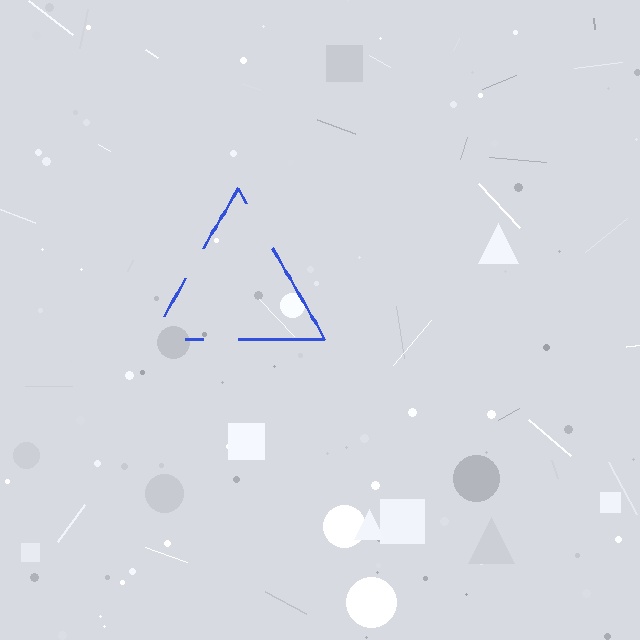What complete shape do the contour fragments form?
The contour fragments form a triangle.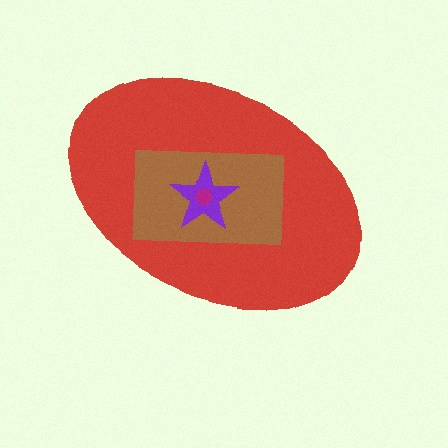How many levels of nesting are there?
4.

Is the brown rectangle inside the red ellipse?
Yes.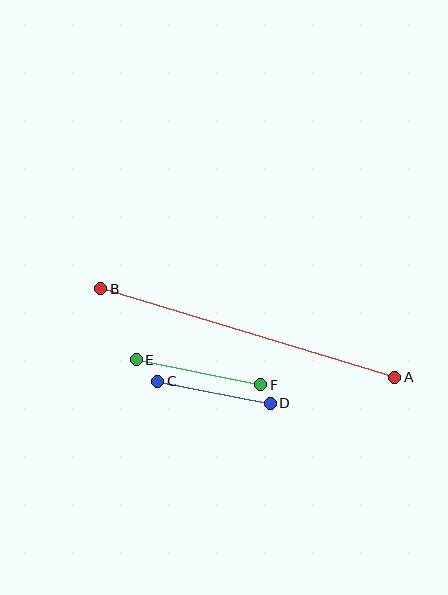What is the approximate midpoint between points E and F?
The midpoint is at approximately (198, 372) pixels.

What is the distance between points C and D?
The distance is approximately 115 pixels.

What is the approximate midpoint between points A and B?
The midpoint is at approximately (248, 333) pixels.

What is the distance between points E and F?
The distance is approximately 127 pixels.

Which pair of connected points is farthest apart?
Points A and B are farthest apart.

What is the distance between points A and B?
The distance is approximately 307 pixels.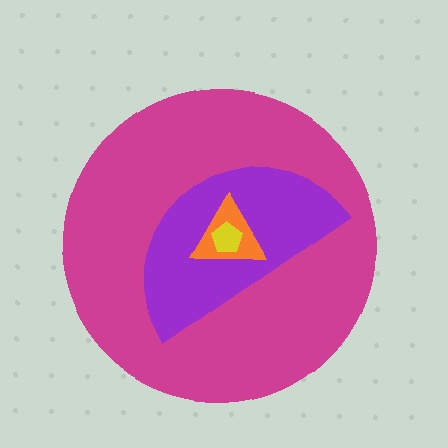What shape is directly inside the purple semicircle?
The orange triangle.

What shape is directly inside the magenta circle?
The purple semicircle.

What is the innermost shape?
The yellow pentagon.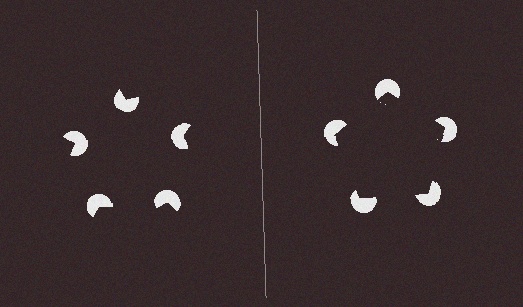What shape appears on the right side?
An illusory pentagon.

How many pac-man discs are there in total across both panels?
10 — 5 on each side.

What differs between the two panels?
The pac-man discs are positioned identically on both sides; only the wedge orientations differ. On the right they align to a pentagon; on the left they are misaligned.